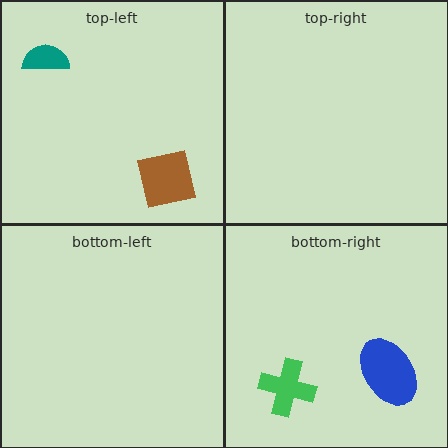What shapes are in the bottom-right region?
The green cross, the blue ellipse.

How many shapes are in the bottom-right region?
2.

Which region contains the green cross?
The bottom-right region.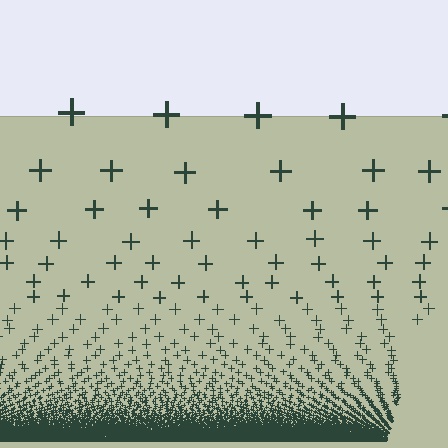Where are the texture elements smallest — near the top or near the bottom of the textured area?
Near the bottom.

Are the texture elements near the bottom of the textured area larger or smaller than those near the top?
Smaller. The gradient is inverted — elements near the bottom are smaller and denser.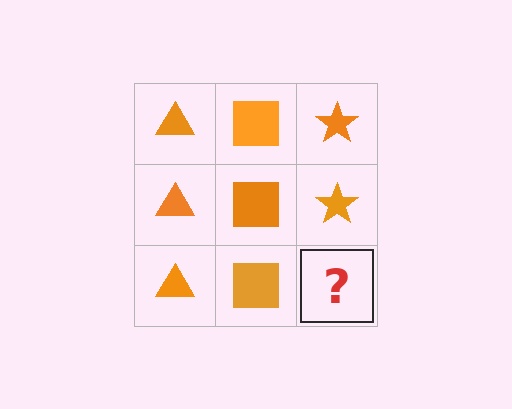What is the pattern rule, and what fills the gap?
The rule is that each column has a consistent shape. The gap should be filled with an orange star.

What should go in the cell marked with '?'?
The missing cell should contain an orange star.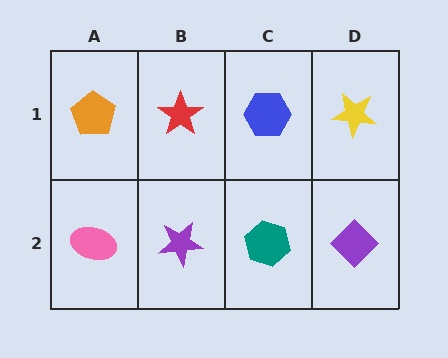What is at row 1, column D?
A yellow star.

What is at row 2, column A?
A pink ellipse.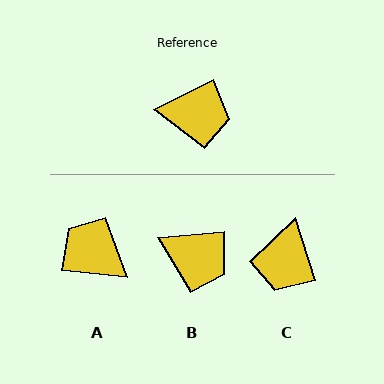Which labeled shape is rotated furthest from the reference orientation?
A, about 148 degrees away.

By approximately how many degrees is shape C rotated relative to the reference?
Approximately 98 degrees clockwise.